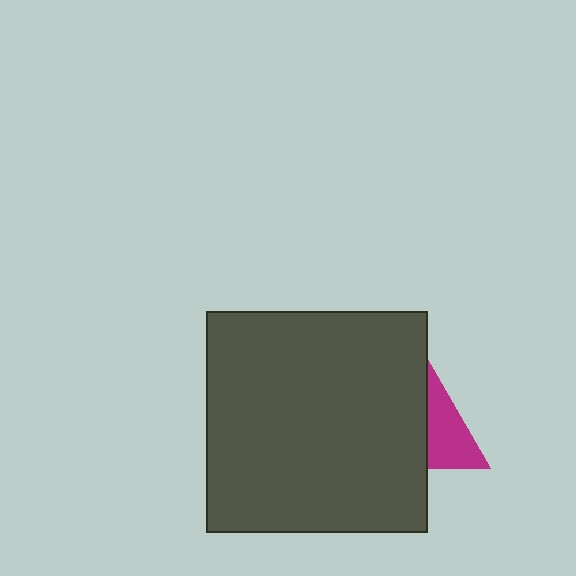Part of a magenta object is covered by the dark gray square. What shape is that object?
It is a triangle.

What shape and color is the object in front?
The object in front is a dark gray square.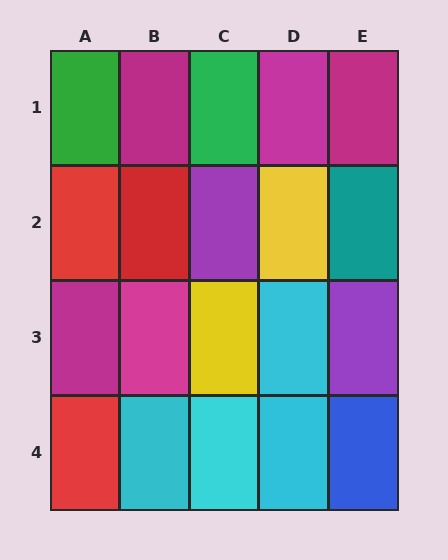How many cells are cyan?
4 cells are cyan.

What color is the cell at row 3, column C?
Yellow.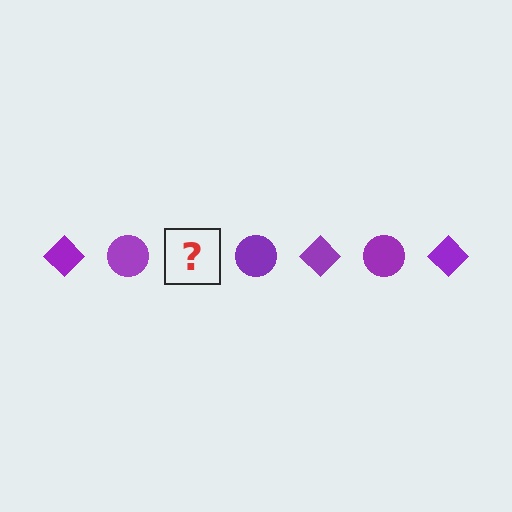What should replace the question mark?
The question mark should be replaced with a purple diamond.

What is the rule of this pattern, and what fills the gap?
The rule is that the pattern cycles through diamond, circle shapes in purple. The gap should be filled with a purple diamond.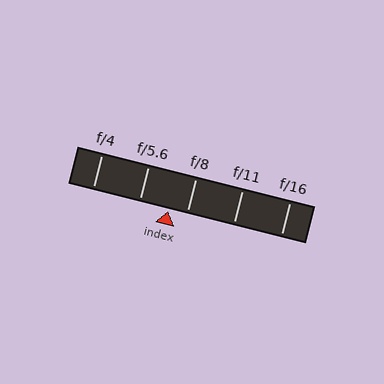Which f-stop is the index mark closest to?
The index mark is closest to f/8.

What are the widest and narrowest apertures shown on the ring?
The widest aperture shown is f/4 and the narrowest is f/16.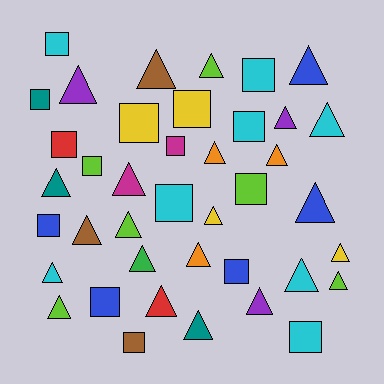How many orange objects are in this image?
There are 3 orange objects.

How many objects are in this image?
There are 40 objects.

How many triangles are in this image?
There are 24 triangles.